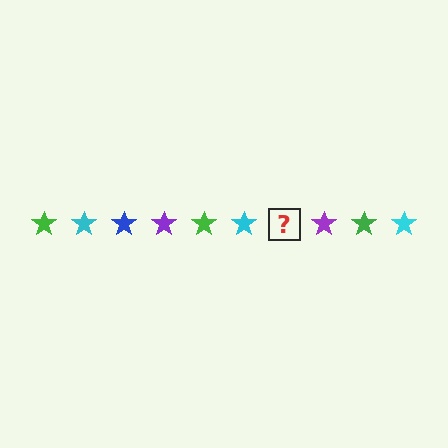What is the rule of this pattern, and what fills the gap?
The rule is that the pattern cycles through green, cyan, blue, purple stars. The gap should be filled with a blue star.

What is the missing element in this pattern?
The missing element is a blue star.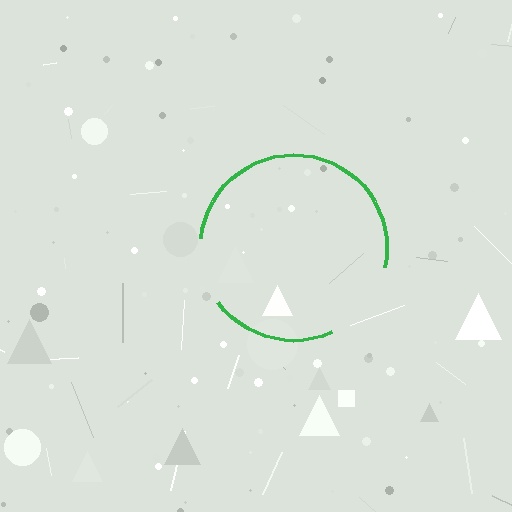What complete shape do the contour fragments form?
The contour fragments form a circle.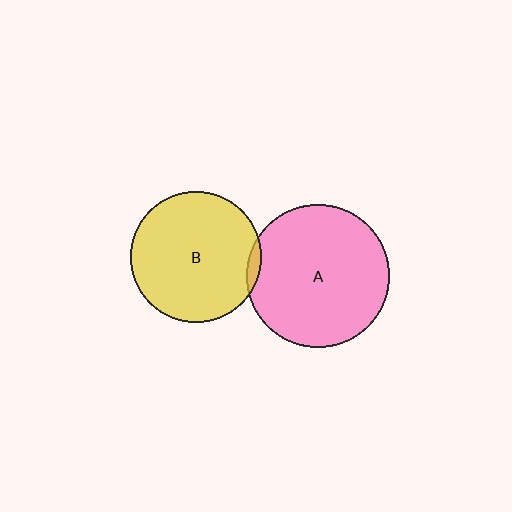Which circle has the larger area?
Circle A (pink).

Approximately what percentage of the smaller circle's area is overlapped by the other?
Approximately 5%.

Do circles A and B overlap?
Yes.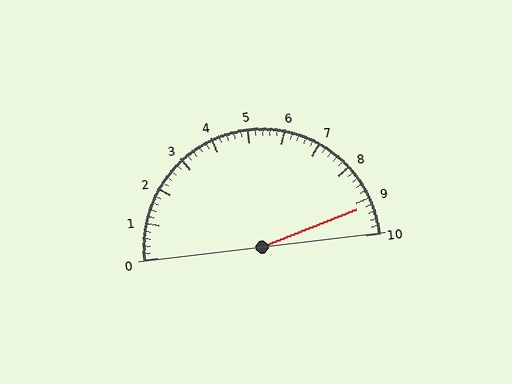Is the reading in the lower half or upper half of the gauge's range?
The reading is in the upper half of the range (0 to 10).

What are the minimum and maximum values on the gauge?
The gauge ranges from 0 to 10.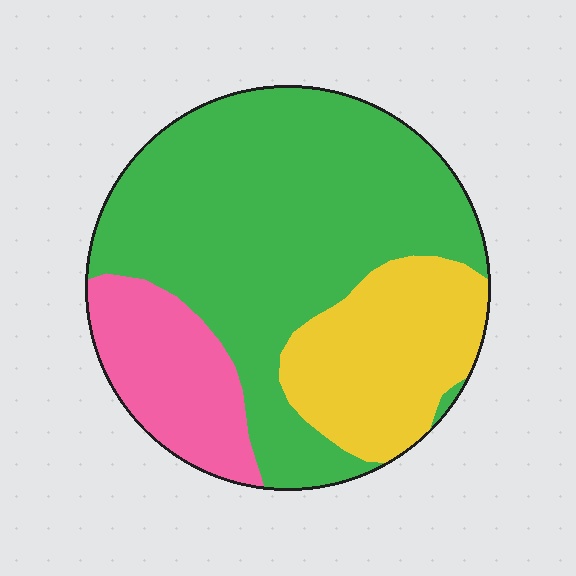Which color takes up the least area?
Pink, at roughly 15%.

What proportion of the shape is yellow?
Yellow covers roughly 25% of the shape.